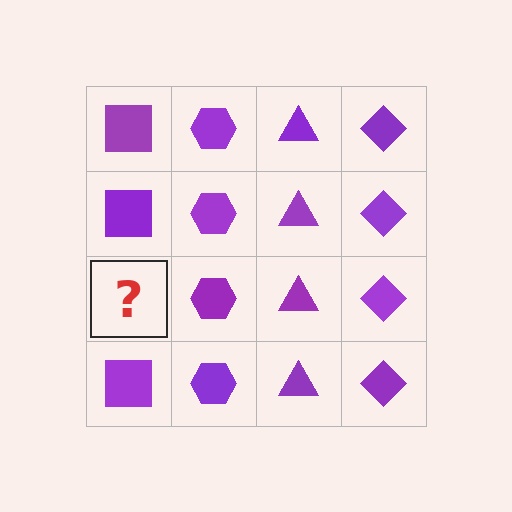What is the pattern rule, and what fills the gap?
The rule is that each column has a consistent shape. The gap should be filled with a purple square.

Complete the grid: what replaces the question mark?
The question mark should be replaced with a purple square.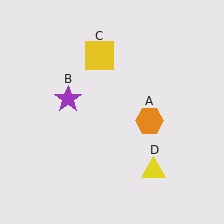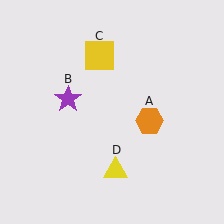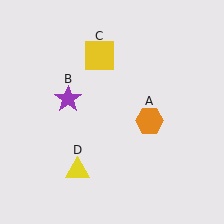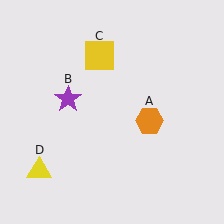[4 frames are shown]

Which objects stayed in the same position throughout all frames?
Orange hexagon (object A) and purple star (object B) and yellow square (object C) remained stationary.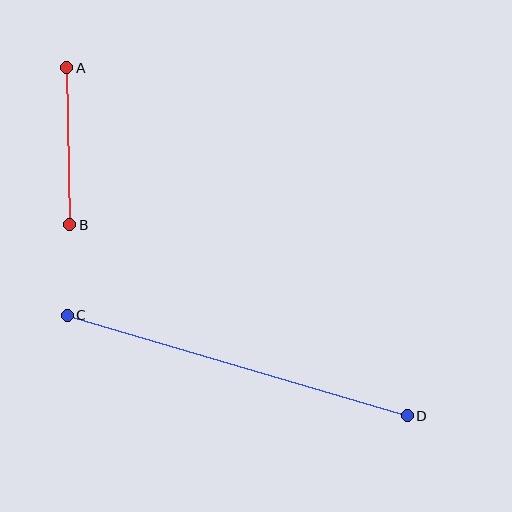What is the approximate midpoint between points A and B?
The midpoint is at approximately (68, 146) pixels.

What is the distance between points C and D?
The distance is approximately 355 pixels.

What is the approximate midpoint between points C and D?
The midpoint is at approximately (237, 366) pixels.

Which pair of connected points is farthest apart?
Points C and D are farthest apart.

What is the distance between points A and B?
The distance is approximately 157 pixels.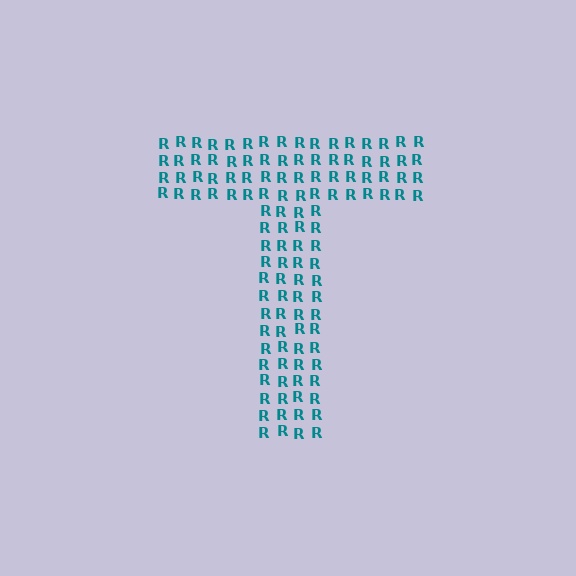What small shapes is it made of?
It is made of small letter R's.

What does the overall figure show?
The overall figure shows the letter T.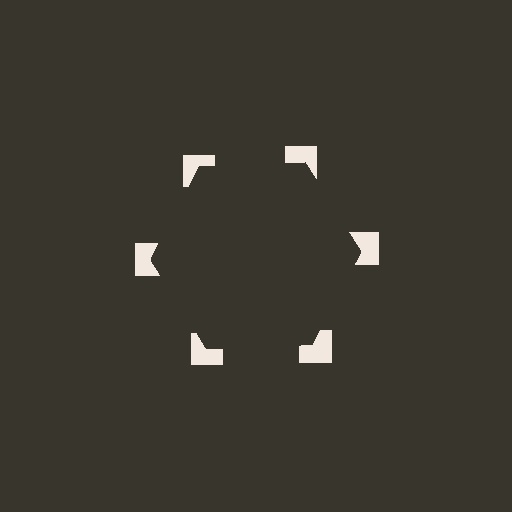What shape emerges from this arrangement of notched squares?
An illusory hexagon — its edges are inferred from the aligned wedge cuts in the notched squares, not physically drawn.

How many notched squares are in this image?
There are 6 — one at each vertex of the illusory hexagon.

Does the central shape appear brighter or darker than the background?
It typically appears slightly darker than the background, even though no actual brightness change is drawn.